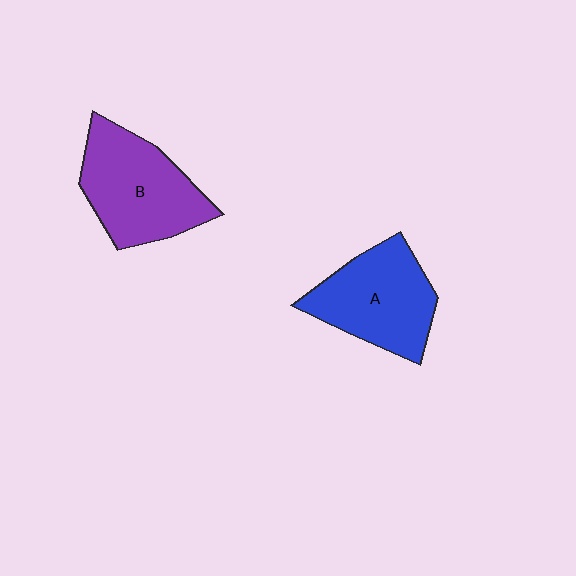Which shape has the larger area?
Shape B (purple).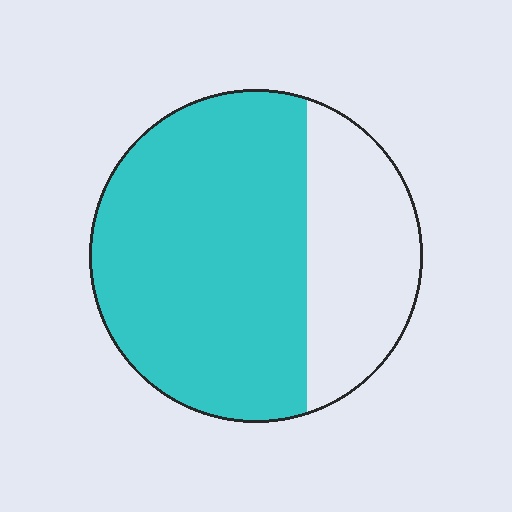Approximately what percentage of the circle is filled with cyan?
Approximately 70%.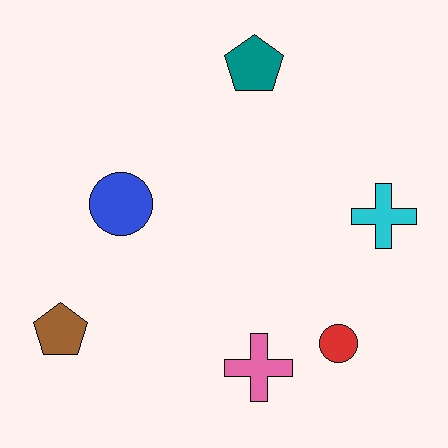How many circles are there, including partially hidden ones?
There are 2 circles.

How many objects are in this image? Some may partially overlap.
There are 6 objects.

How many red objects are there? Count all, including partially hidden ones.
There is 1 red object.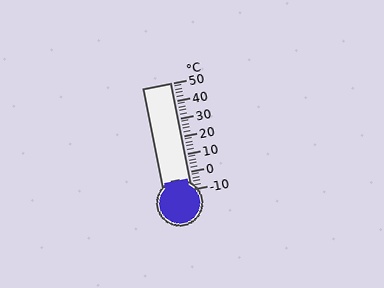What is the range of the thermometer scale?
The thermometer scale ranges from -10°C to 50°C.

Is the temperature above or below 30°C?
The temperature is below 30°C.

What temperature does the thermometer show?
The thermometer shows approximately -4°C.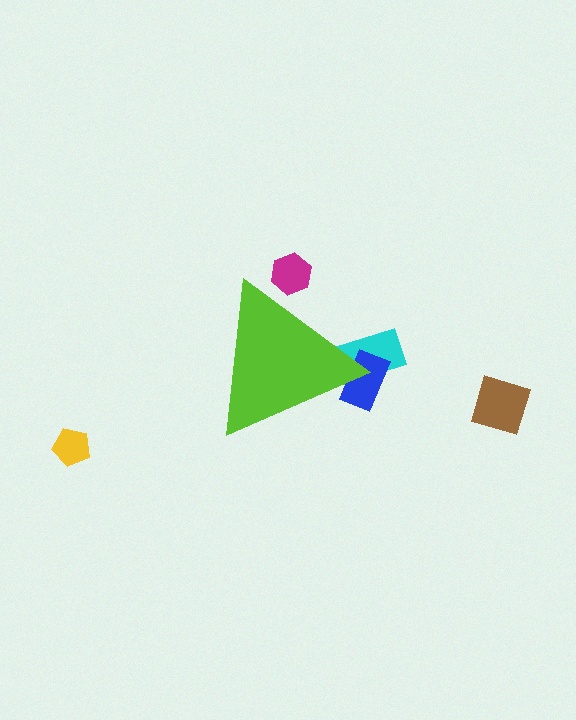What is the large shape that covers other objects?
A lime triangle.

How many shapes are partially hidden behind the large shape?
3 shapes are partially hidden.